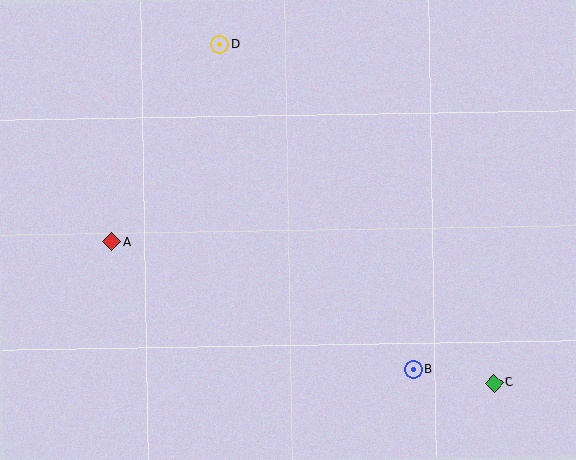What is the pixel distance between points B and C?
The distance between B and C is 82 pixels.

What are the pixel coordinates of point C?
Point C is at (494, 383).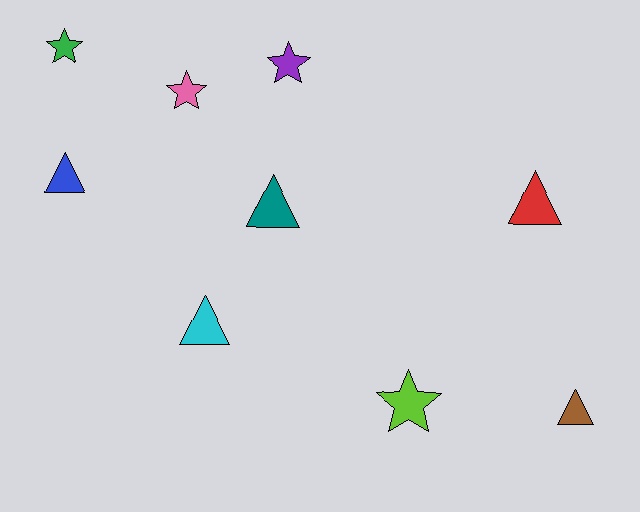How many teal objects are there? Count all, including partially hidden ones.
There is 1 teal object.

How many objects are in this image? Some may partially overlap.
There are 9 objects.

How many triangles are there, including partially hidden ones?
There are 5 triangles.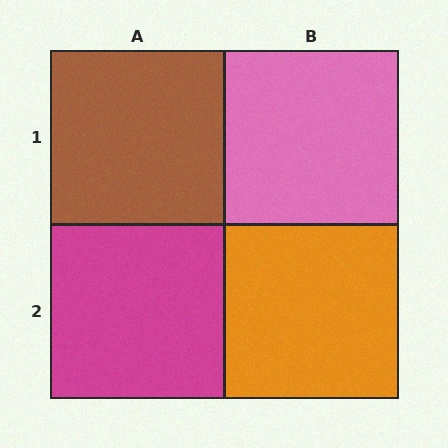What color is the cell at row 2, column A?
Magenta.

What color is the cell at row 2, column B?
Orange.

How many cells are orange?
1 cell is orange.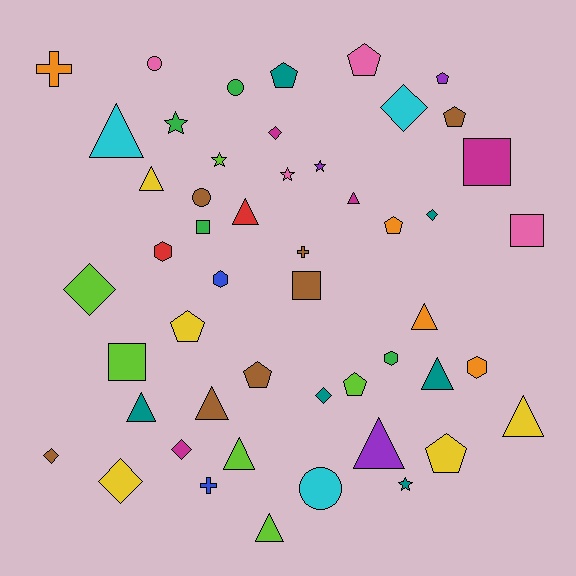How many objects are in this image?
There are 50 objects.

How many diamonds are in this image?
There are 8 diamonds.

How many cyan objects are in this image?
There are 3 cyan objects.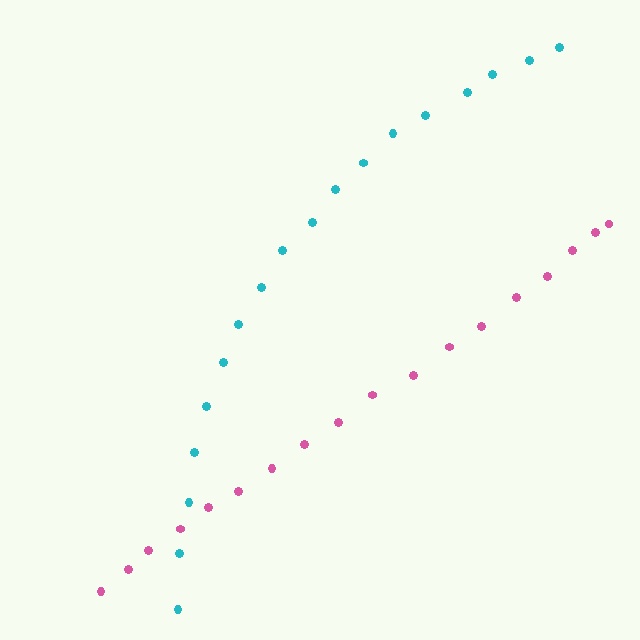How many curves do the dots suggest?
There are 2 distinct paths.